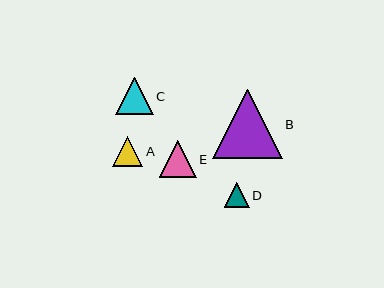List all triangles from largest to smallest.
From largest to smallest: B, C, E, A, D.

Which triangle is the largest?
Triangle B is the largest with a size of approximately 70 pixels.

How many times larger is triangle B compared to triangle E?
Triangle B is approximately 1.9 times the size of triangle E.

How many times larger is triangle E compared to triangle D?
Triangle E is approximately 1.5 times the size of triangle D.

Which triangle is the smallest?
Triangle D is the smallest with a size of approximately 25 pixels.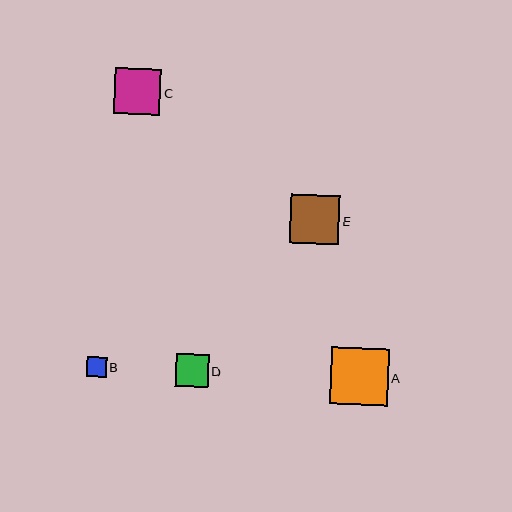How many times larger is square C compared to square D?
Square C is approximately 1.4 times the size of square D.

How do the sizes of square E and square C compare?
Square E and square C are approximately the same size.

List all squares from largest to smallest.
From largest to smallest: A, E, C, D, B.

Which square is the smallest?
Square B is the smallest with a size of approximately 20 pixels.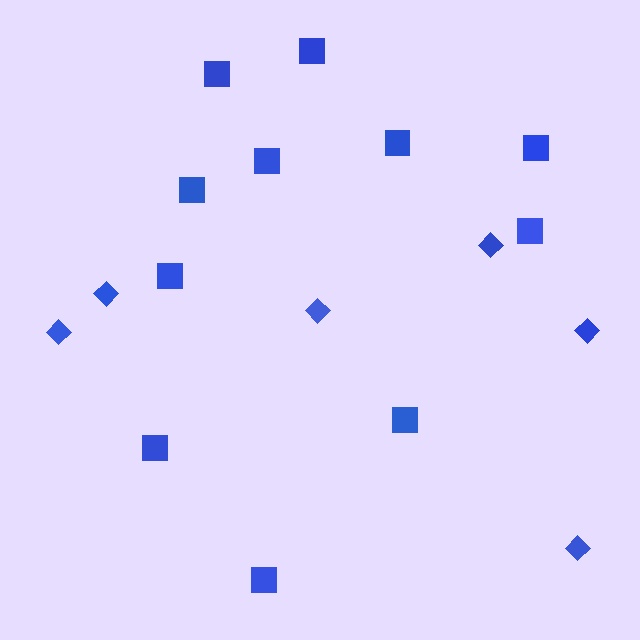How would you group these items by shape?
There are 2 groups: one group of diamonds (6) and one group of squares (11).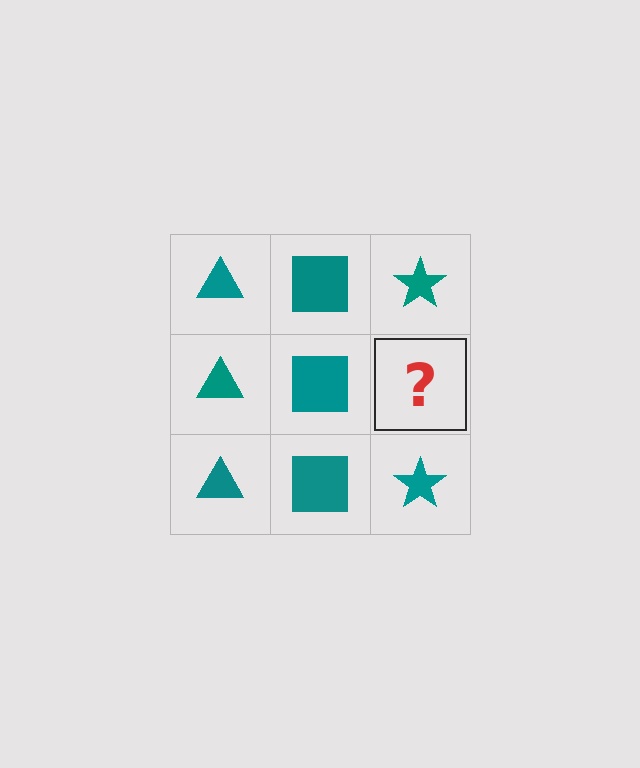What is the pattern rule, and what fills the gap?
The rule is that each column has a consistent shape. The gap should be filled with a teal star.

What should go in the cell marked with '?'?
The missing cell should contain a teal star.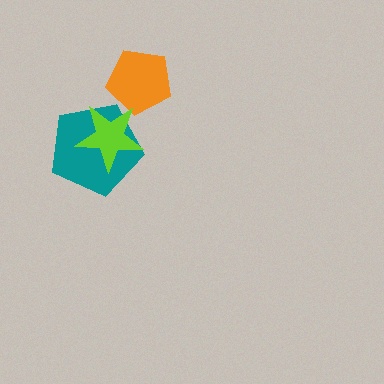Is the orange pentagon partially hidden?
Yes, it is partially covered by another shape.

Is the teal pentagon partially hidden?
Yes, it is partially covered by another shape.